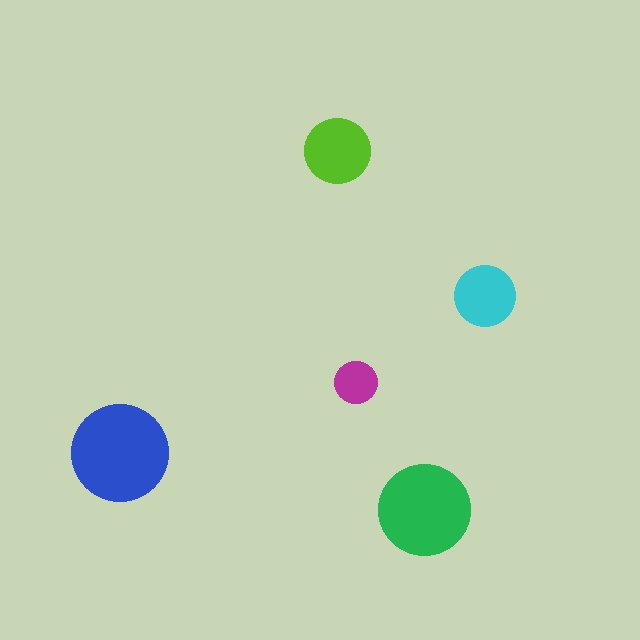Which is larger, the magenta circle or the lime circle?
The lime one.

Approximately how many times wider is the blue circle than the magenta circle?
About 2.5 times wider.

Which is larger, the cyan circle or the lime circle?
The lime one.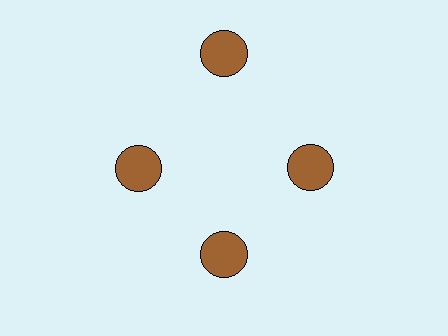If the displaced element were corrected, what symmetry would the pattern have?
It would have 4-fold rotational symmetry — the pattern would map onto itself every 90 degrees.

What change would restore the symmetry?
The symmetry would be restored by moving it inward, back onto the ring so that all 4 circles sit at equal angles and equal distance from the center.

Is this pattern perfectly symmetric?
No. The 4 brown circles are arranged in a ring, but one element near the 12 o'clock position is pushed outward from the center, breaking the 4-fold rotational symmetry.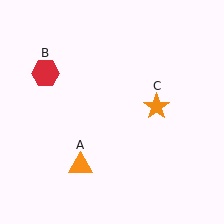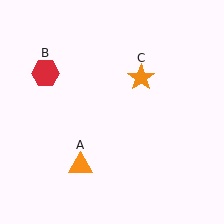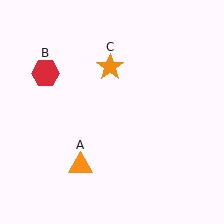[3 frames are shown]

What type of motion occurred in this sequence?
The orange star (object C) rotated counterclockwise around the center of the scene.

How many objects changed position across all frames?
1 object changed position: orange star (object C).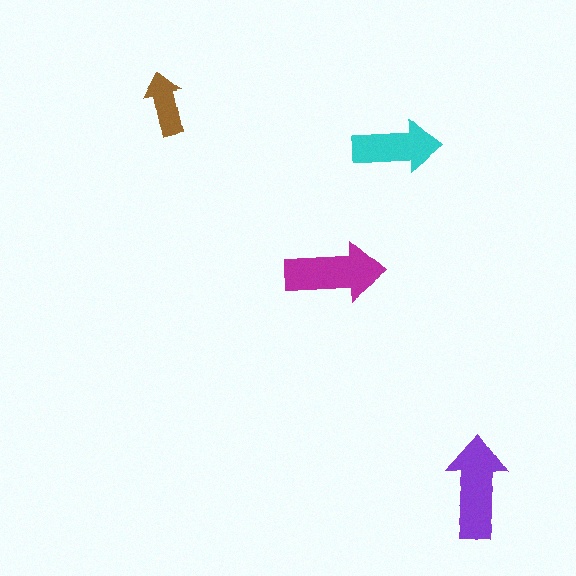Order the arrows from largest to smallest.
the purple one, the magenta one, the cyan one, the brown one.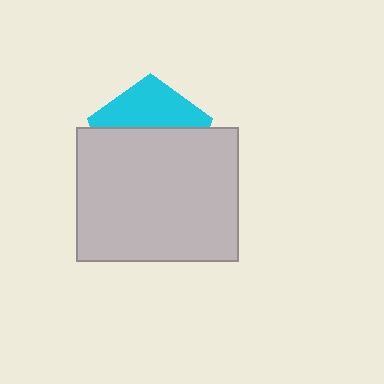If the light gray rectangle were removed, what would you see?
You would see the complete cyan pentagon.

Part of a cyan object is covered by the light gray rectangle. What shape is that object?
It is a pentagon.